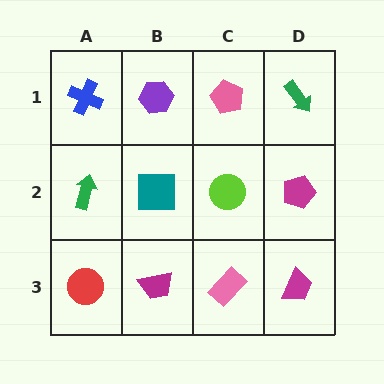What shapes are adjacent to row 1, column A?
A green arrow (row 2, column A), a purple hexagon (row 1, column B).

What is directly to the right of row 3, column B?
A pink rectangle.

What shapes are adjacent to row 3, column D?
A magenta pentagon (row 2, column D), a pink rectangle (row 3, column C).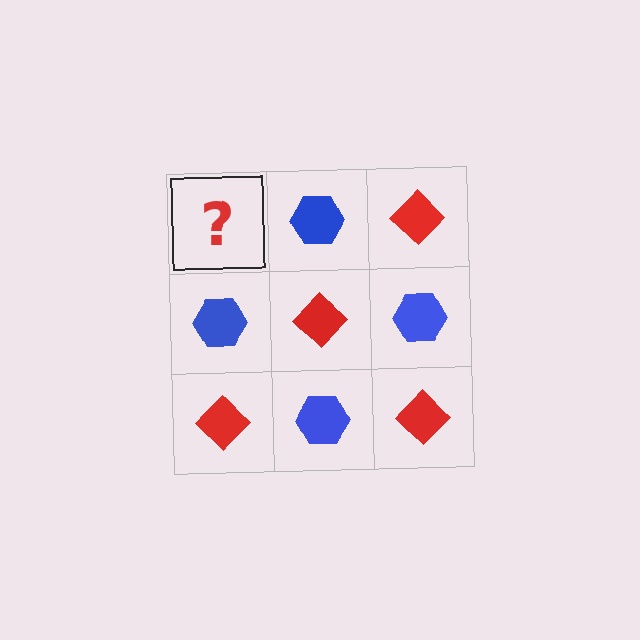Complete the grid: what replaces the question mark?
The question mark should be replaced with a red diamond.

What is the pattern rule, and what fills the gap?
The rule is that it alternates red diamond and blue hexagon in a checkerboard pattern. The gap should be filled with a red diamond.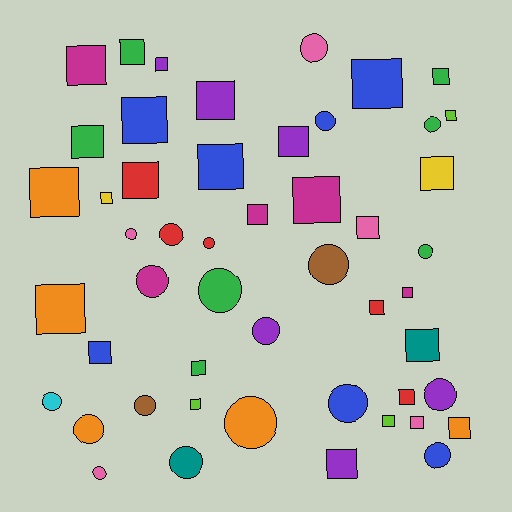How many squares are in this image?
There are 30 squares.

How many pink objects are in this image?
There are 5 pink objects.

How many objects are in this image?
There are 50 objects.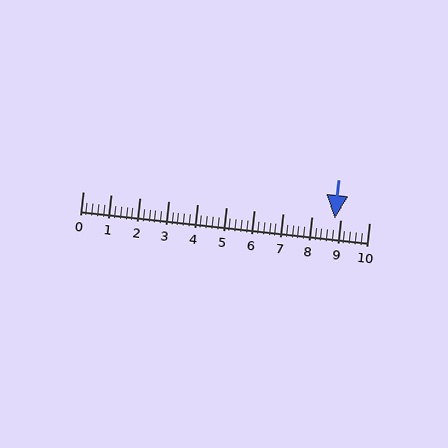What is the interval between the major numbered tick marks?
The major tick marks are spaced 1 units apart.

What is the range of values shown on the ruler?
The ruler shows values from 0 to 10.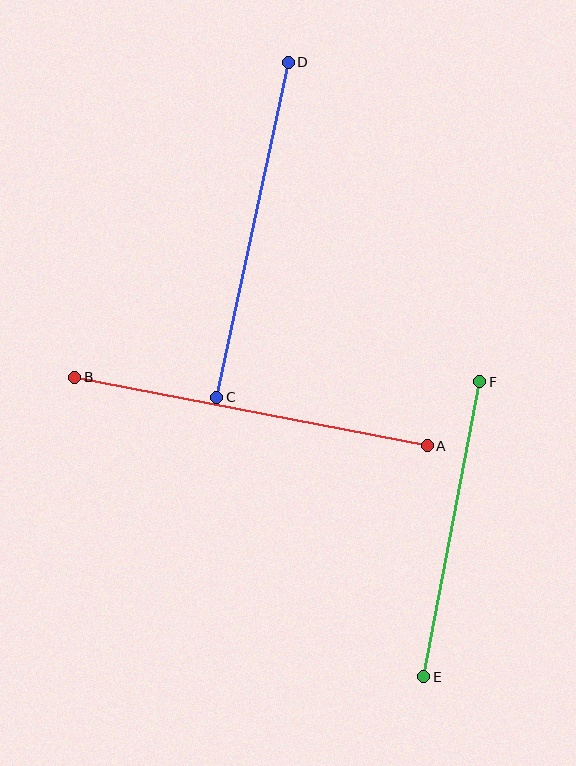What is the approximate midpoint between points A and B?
The midpoint is at approximately (251, 412) pixels.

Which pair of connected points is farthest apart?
Points A and B are farthest apart.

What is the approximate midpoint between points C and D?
The midpoint is at approximately (253, 230) pixels.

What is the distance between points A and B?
The distance is approximately 359 pixels.